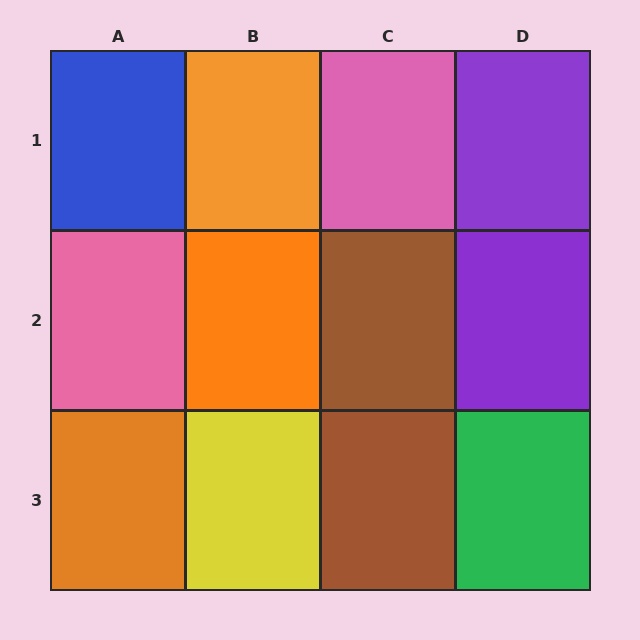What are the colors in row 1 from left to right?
Blue, orange, pink, purple.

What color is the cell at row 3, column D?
Green.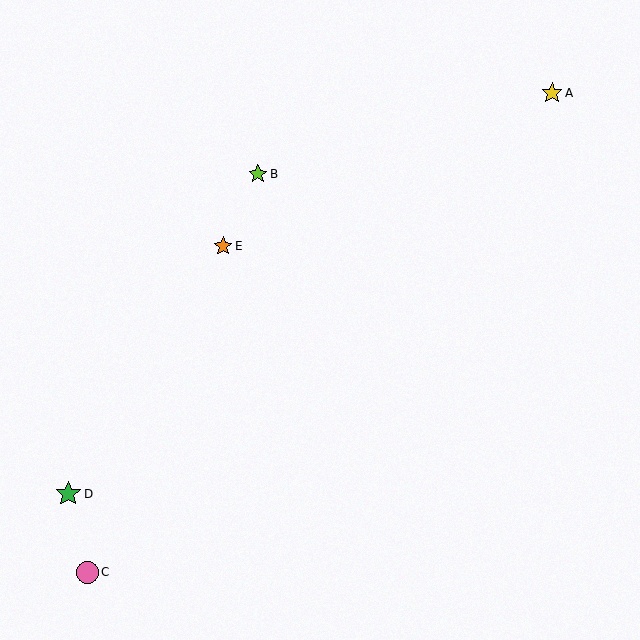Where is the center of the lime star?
The center of the lime star is at (258, 174).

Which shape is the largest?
The green star (labeled D) is the largest.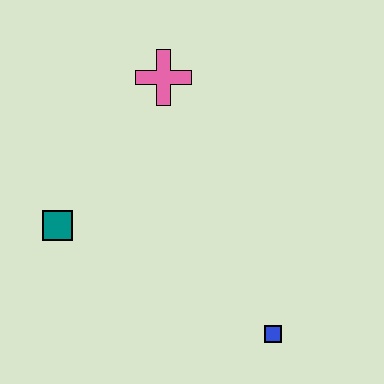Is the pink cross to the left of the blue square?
Yes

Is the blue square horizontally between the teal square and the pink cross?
No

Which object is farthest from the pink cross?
The blue square is farthest from the pink cross.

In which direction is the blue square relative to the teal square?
The blue square is to the right of the teal square.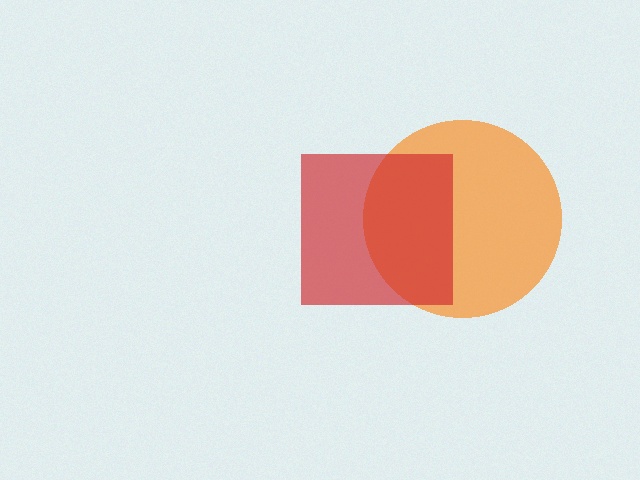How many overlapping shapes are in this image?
There are 2 overlapping shapes in the image.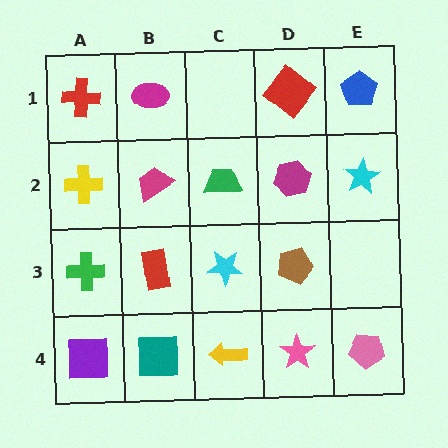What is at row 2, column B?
A magenta trapezoid.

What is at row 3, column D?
A brown pentagon.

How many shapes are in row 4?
5 shapes.